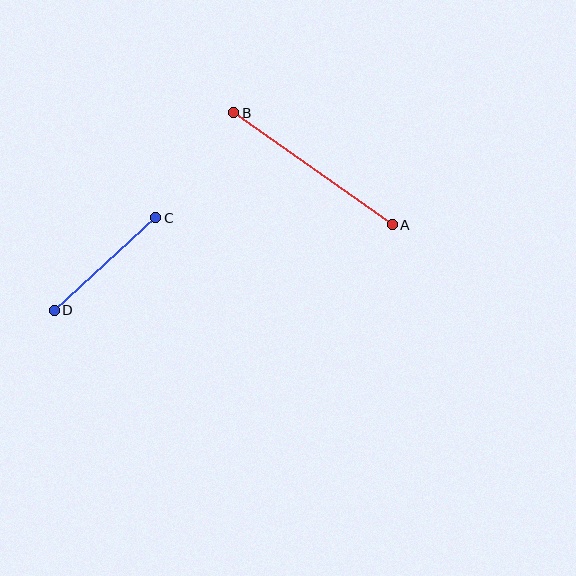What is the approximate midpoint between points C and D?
The midpoint is at approximately (105, 264) pixels.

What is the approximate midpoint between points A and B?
The midpoint is at approximately (313, 169) pixels.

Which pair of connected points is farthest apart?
Points A and B are farthest apart.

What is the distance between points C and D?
The distance is approximately 138 pixels.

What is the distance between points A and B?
The distance is approximately 194 pixels.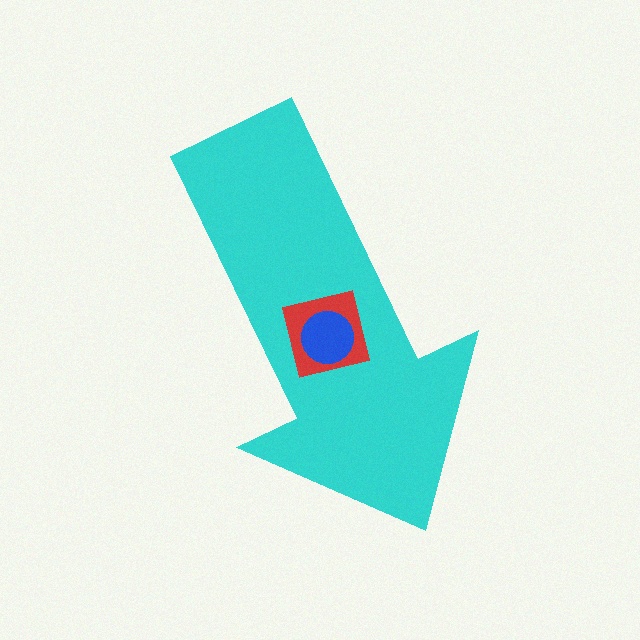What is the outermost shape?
The cyan arrow.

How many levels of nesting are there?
3.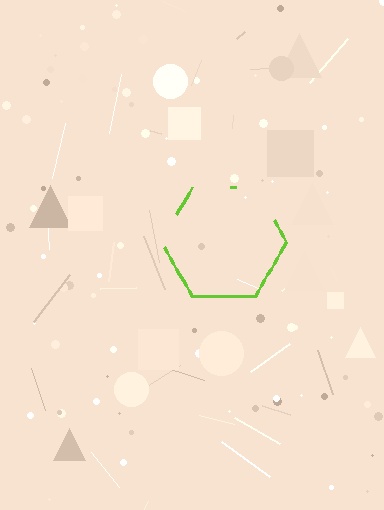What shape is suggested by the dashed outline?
The dashed outline suggests a hexagon.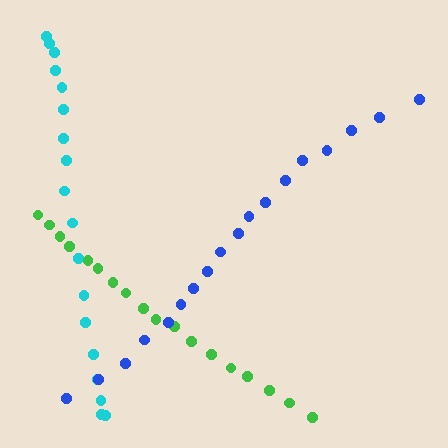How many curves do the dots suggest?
There are 3 distinct paths.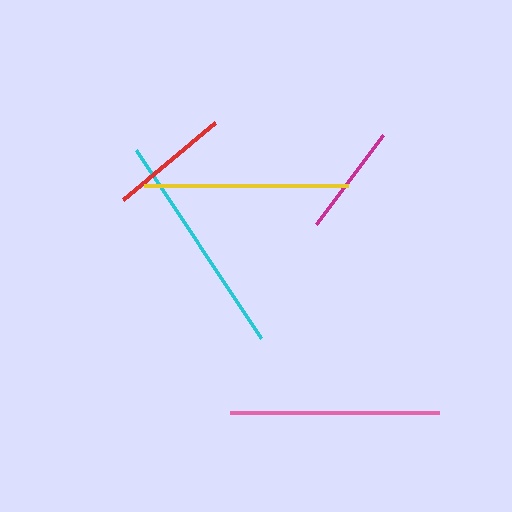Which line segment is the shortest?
The magenta line is the shortest at approximately 112 pixels.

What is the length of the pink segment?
The pink segment is approximately 209 pixels long.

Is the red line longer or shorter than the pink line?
The pink line is longer than the red line.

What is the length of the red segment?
The red segment is approximately 119 pixels long.